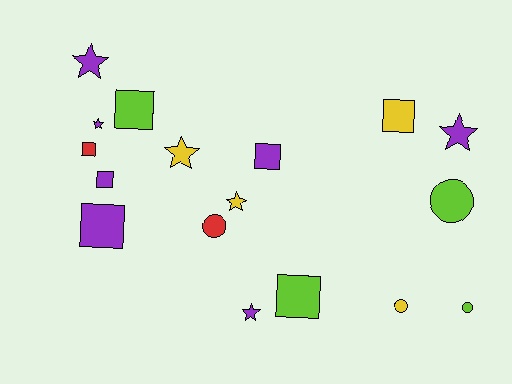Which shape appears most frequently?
Square, with 7 objects.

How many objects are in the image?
There are 17 objects.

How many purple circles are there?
There are no purple circles.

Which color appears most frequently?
Purple, with 7 objects.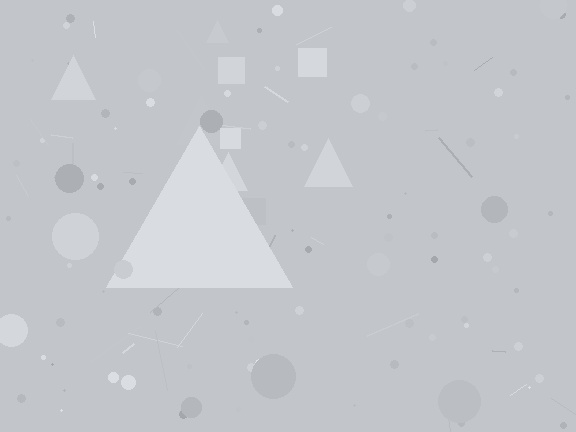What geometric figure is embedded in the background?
A triangle is embedded in the background.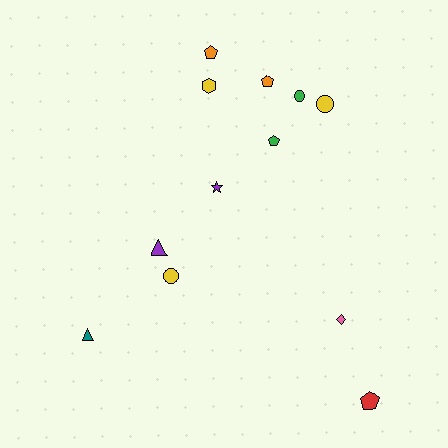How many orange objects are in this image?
There are 2 orange objects.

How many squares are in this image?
There are no squares.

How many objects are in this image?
There are 12 objects.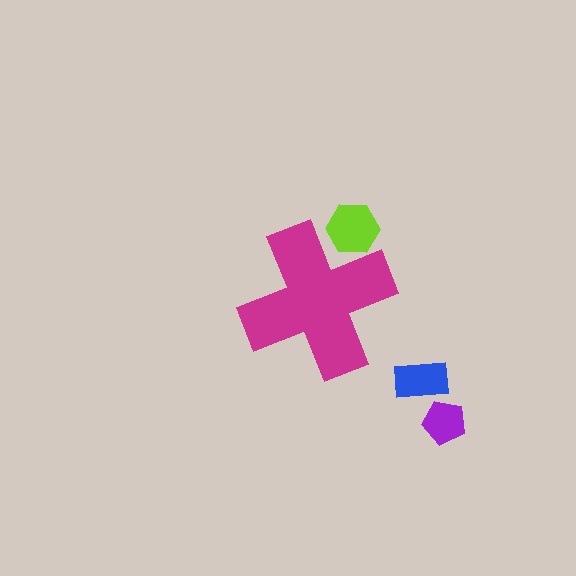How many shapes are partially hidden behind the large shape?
1 shape is partially hidden.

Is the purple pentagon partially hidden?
No, the purple pentagon is fully visible.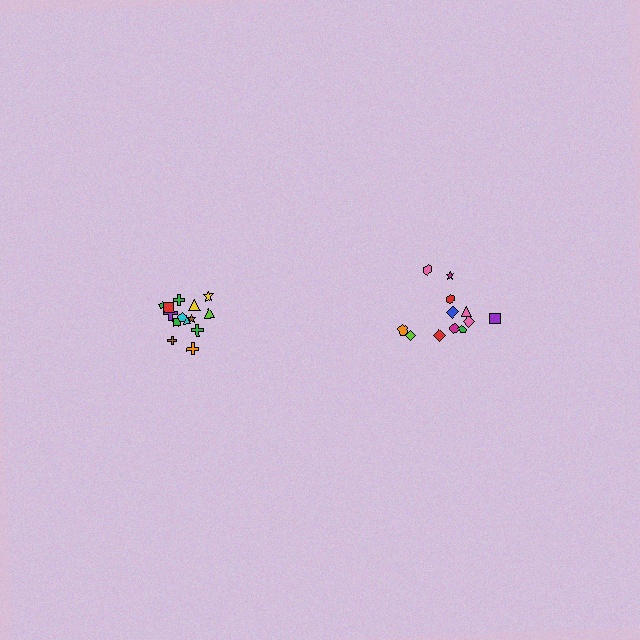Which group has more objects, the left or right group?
The left group.